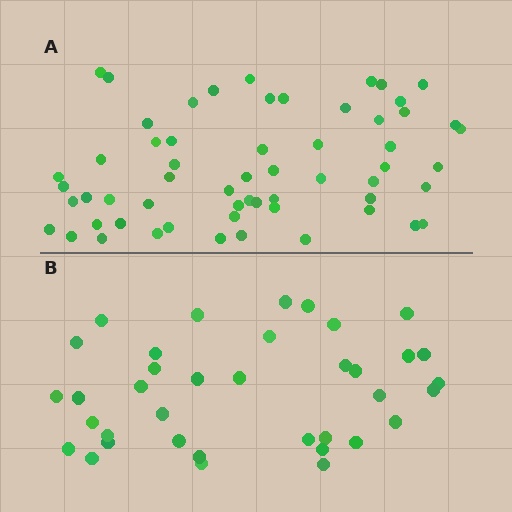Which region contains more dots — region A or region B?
Region A (the top region) has more dots.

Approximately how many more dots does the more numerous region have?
Region A has approximately 20 more dots than region B.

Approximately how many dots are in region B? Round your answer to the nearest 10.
About 40 dots. (The exact count is 37, which rounds to 40.)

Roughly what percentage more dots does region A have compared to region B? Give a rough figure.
About 60% more.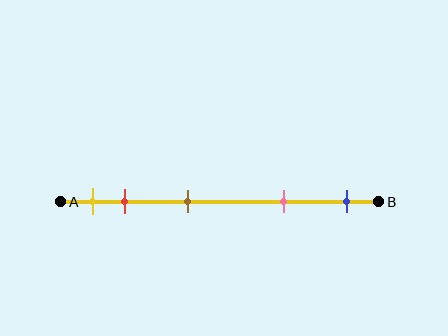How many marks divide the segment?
There are 5 marks dividing the segment.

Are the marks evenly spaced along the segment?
No, the marks are not evenly spaced.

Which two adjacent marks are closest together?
The yellow and red marks are the closest adjacent pair.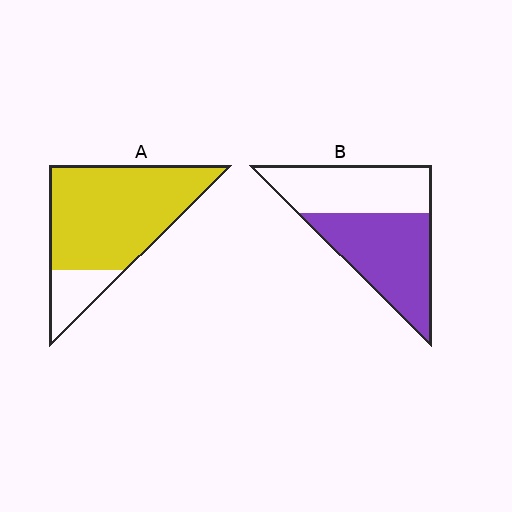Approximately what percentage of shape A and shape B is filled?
A is approximately 80% and B is approximately 55%.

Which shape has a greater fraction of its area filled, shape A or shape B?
Shape A.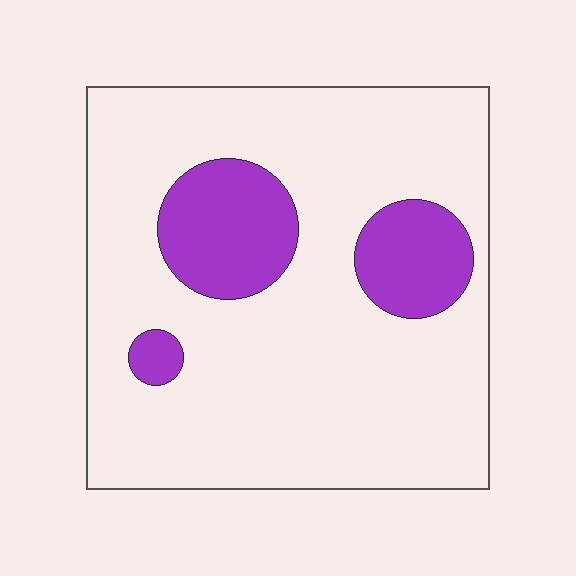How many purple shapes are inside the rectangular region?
3.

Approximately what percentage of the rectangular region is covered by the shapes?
Approximately 20%.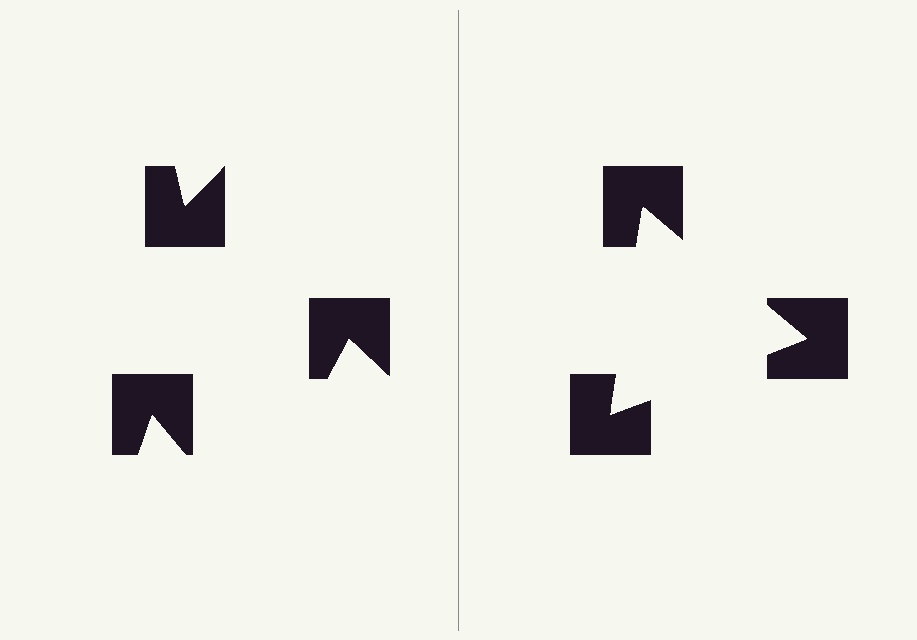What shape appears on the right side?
An illusory triangle.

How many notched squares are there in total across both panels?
6 — 3 on each side.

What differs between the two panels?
The notched squares are positioned identically on both sides; only the wedge orientations differ. On the right they align to a triangle; on the left they are misaligned.